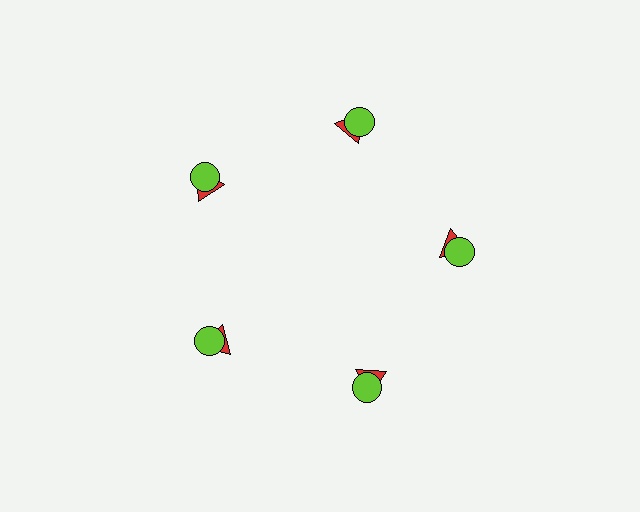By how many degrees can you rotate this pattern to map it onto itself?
The pattern maps onto itself every 72 degrees of rotation.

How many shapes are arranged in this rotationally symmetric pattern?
There are 10 shapes, arranged in 5 groups of 2.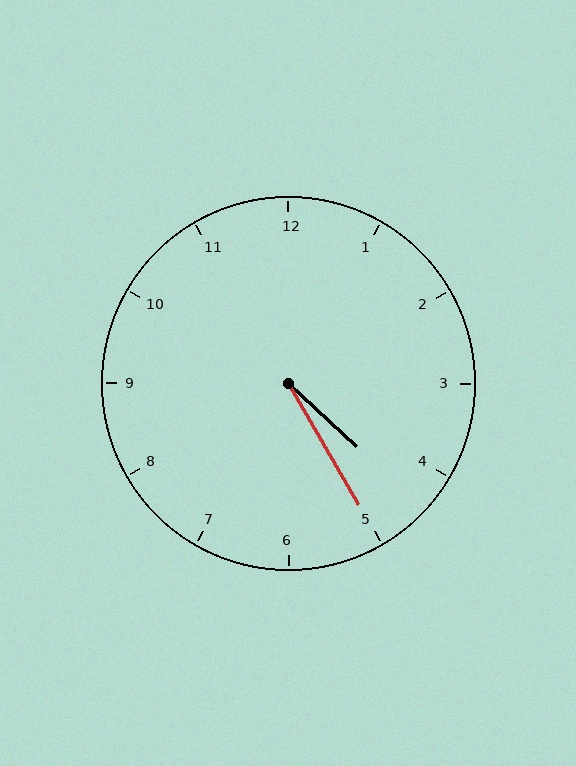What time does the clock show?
4:25.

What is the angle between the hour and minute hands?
Approximately 18 degrees.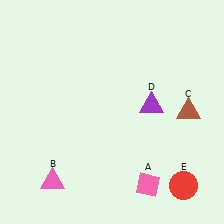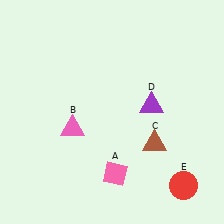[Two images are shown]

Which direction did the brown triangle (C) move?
The brown triangle (C) moved left.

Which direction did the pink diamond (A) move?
The pink diamond (A) moved left.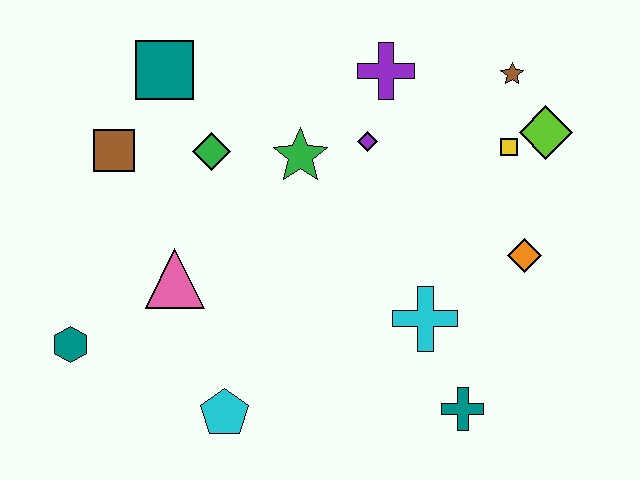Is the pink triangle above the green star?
No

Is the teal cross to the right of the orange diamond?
No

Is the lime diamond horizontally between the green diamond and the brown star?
No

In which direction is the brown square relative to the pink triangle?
The brown square is above the pink triangle.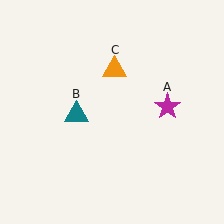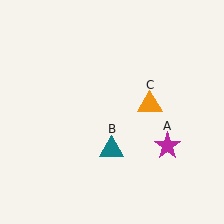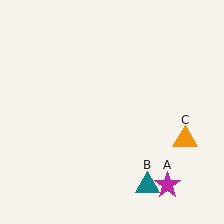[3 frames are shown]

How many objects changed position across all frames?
3 objects changed position: magenta star (object A), teal triangle (object B), orange triangle (object C).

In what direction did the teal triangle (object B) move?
The teal triangle (object B) moved down and to the right.